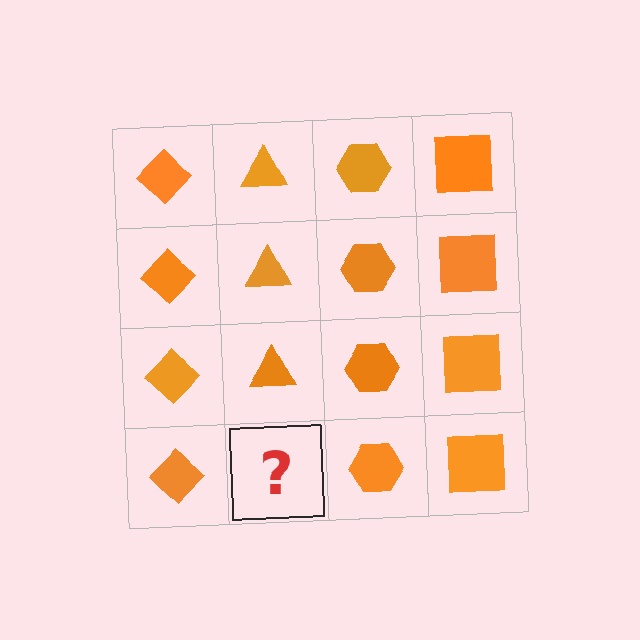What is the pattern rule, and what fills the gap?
The rule is that each column has a consistent shape. The gap should be filled with an orange triangle.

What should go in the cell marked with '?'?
The missing cell should contain an orange triangle.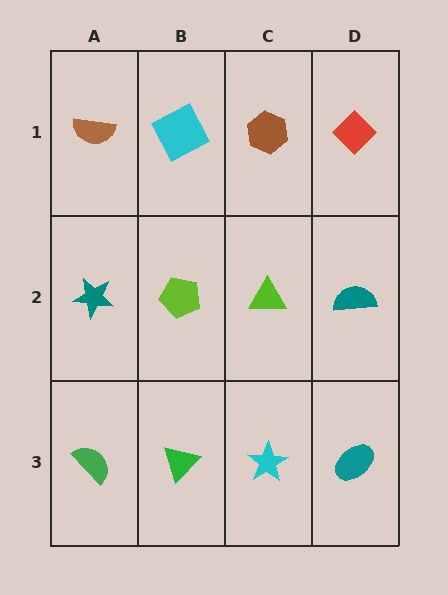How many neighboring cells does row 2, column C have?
4.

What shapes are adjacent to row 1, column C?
A lime triangle (row 2, column C), a cyan square (row 1, column B), a red diamond (row 1, column D).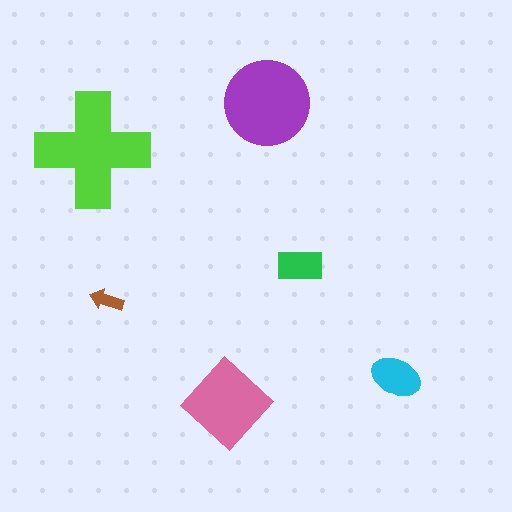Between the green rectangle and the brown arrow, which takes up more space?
The green rectangle.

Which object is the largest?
The lime cross.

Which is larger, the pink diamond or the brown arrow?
The pink diamond.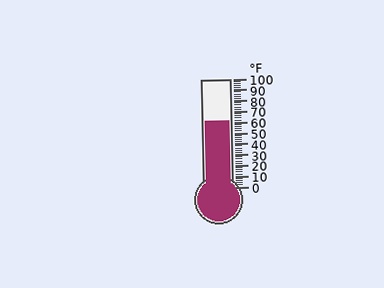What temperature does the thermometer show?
The thermometer shows approximately 62°F.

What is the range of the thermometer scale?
The thermometer scale ranges from 0°F to 100°F.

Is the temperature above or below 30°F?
The temperature is above 30°F.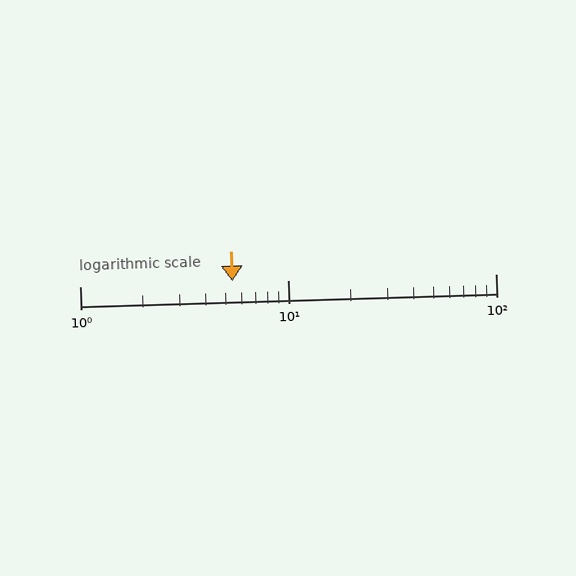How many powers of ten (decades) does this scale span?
The scale spans 2 decades, from 1 to 100.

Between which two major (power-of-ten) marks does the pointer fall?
The pointer is between 1 and 10.